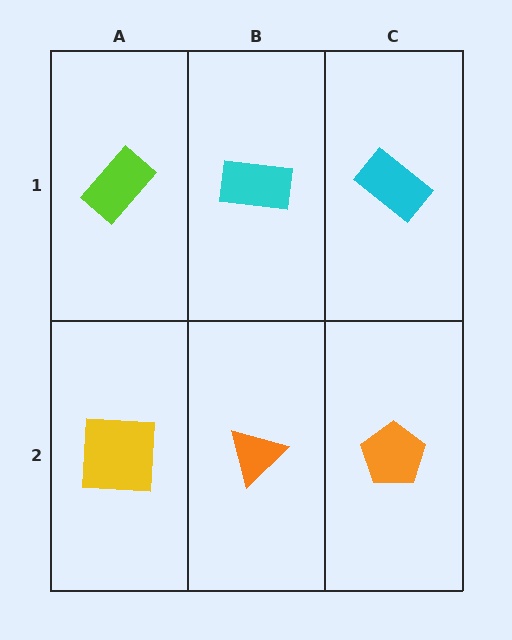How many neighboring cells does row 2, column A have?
2.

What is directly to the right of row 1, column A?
A cyan rectangle.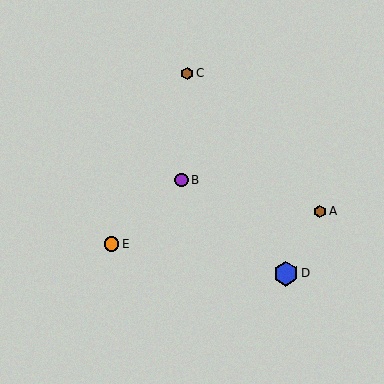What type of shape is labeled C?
Shape C is a brown hexagon.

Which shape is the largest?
The blue hexagon (labeled D) is the largest.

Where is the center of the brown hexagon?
The center of the brown hexagon is at (187, 73).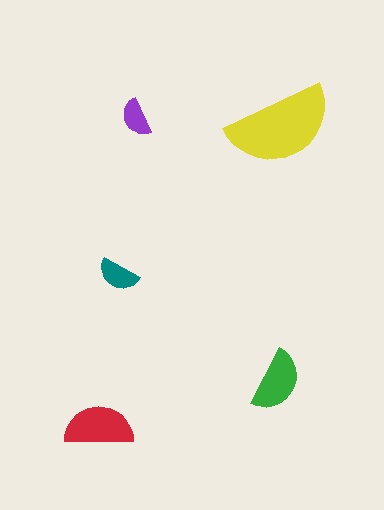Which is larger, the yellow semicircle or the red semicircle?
The yellow one.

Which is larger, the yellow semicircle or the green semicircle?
The yellow one.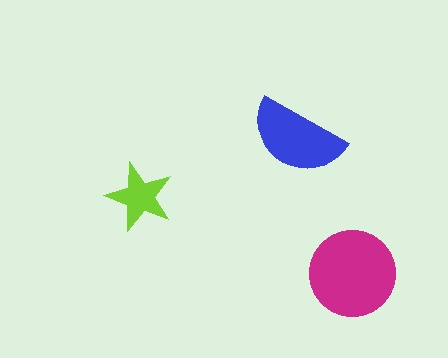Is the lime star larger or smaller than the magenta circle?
Smaller.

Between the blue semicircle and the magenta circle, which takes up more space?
The magenta circle.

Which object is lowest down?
The magenta circle is bottommost.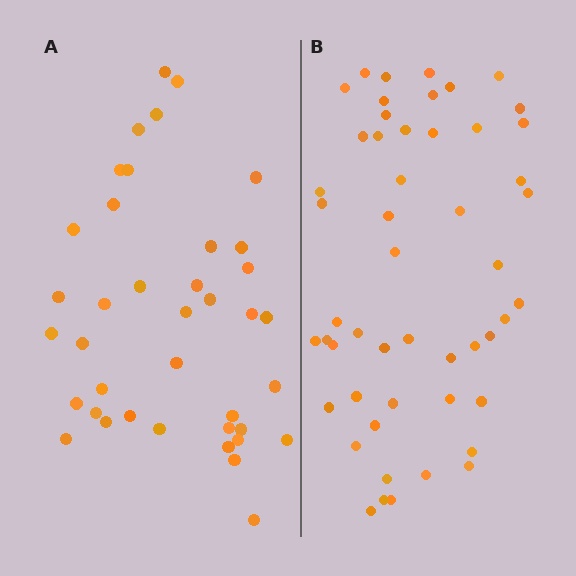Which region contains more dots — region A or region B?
Region B (the right region) has more dots.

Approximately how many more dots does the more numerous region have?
Region B has roughly 12 or so more dots than region A.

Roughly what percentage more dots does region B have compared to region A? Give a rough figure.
About 30% more.